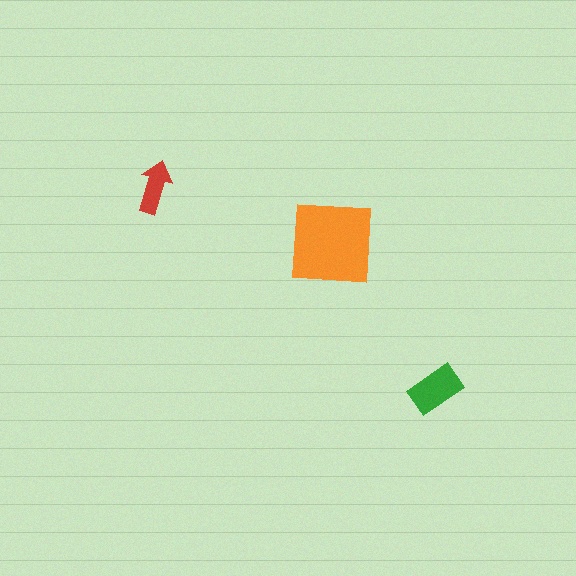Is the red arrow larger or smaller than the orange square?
Smaller.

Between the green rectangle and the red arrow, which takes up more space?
The green rectangle.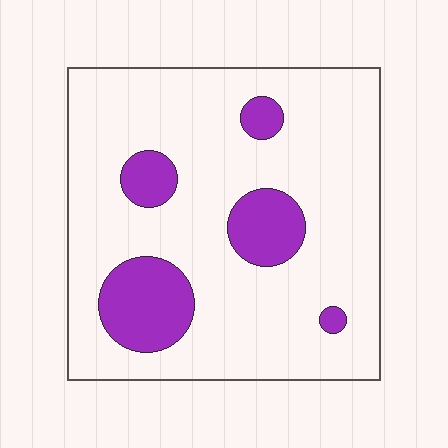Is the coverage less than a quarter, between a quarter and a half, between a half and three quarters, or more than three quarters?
Less than a quarter.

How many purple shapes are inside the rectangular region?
5.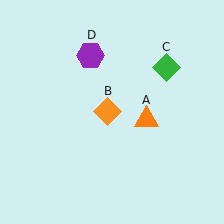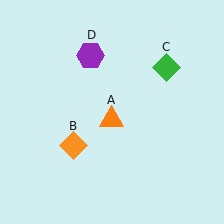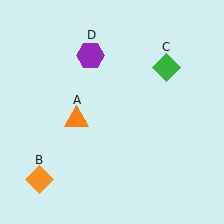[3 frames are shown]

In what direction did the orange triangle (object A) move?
The orange triangle (object A) moved left.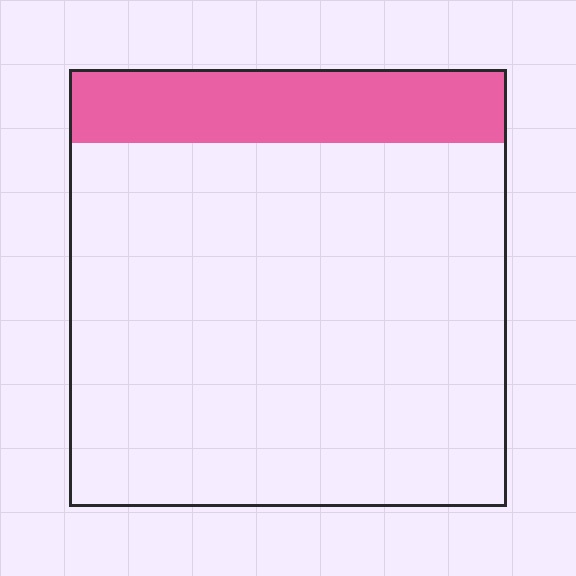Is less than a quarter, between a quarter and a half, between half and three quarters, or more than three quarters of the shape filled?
Less than a quarter.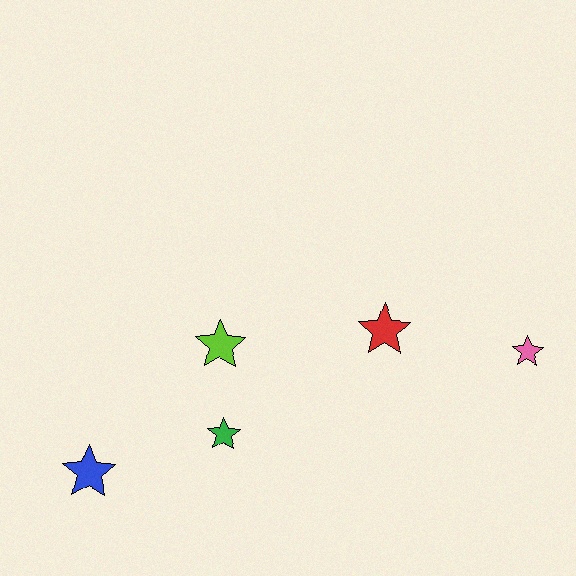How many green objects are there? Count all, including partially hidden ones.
There is 1 green object.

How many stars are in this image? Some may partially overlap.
There are 5 stars.